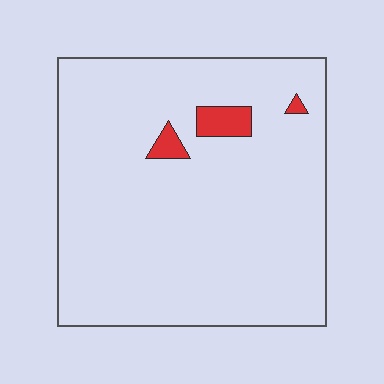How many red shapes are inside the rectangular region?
3.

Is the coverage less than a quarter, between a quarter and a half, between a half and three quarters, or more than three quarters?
Less than a quarter.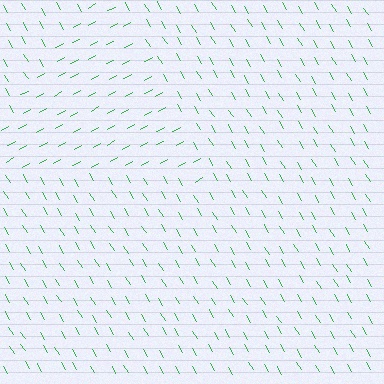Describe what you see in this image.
The image is filled with small green line segments. A triangle region in the image has lines oriented differently from the surrounding lines, creating a visible texture boundary.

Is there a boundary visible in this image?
Yes, there is a texture boundary formed by a change in line orientation.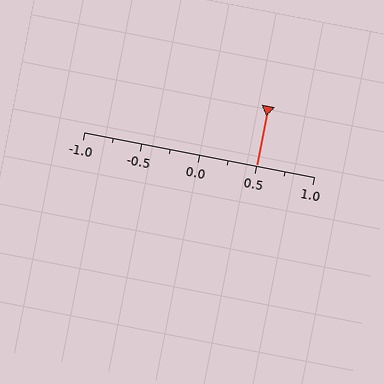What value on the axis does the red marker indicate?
The marker indicates approximately 0.5.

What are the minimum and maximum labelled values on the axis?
The axis runs from -1.0 to 1.0.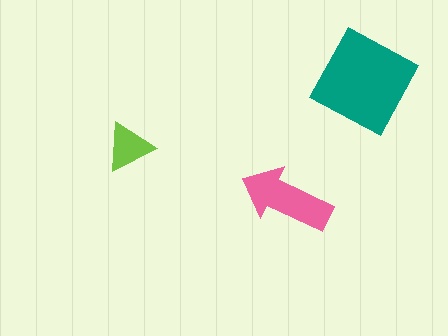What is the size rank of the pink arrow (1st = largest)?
2nd.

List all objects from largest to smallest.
The teal square, the pink arrow, the lime triangle.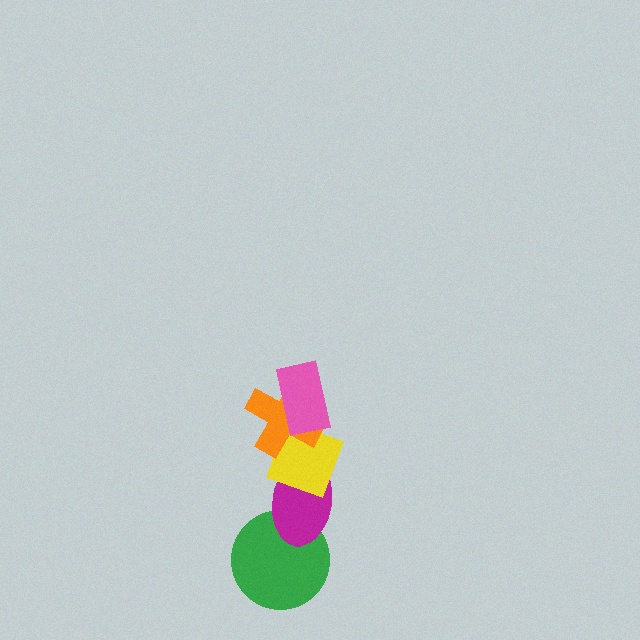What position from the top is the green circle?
The green circle is 5th from the top.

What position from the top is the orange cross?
The orange cross is 2nd from the top.